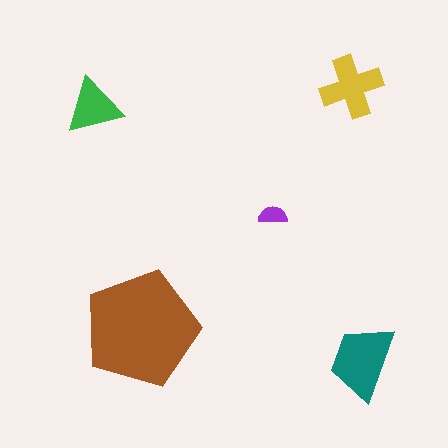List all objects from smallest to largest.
The purple semicircle, the green triangle, the yellow cross, the teal trapezoid, the brown pentagon.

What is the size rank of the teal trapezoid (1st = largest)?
2nd.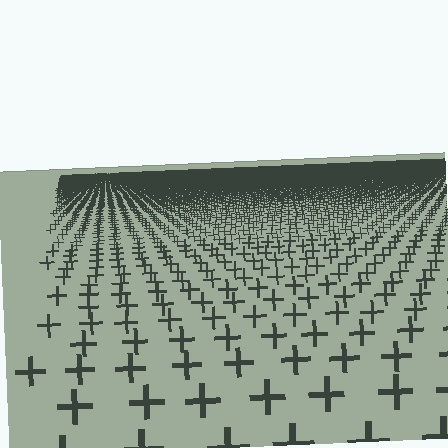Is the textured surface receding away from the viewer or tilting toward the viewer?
The surface is receding away from the viewer. Texture elements get smaller and denser toward the top.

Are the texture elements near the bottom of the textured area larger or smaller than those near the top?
Larger. Near the bottom, elements are closer to the viewer and appear at a bigger on-screen size.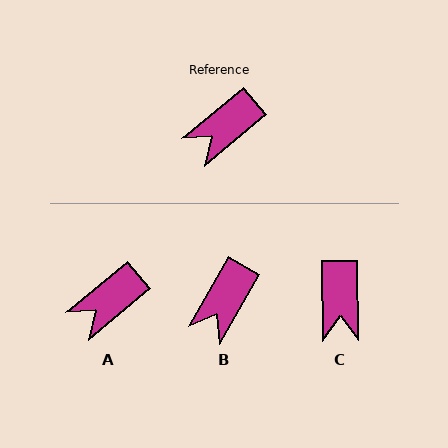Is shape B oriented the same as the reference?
No, it is off by about 21 degrees.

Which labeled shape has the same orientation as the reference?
A.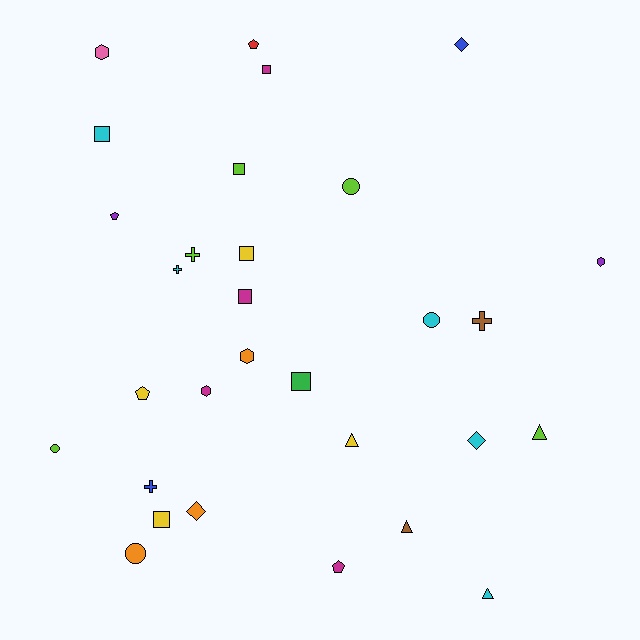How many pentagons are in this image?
There are 4 pentagons.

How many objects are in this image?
There are 30 objects.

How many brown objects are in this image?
There are 2 brown objects.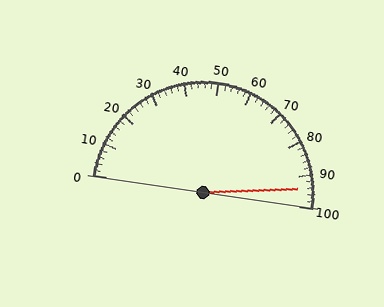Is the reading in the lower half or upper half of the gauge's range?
The reading is in the upper half of the range (0 to 100).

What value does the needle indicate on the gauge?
The needle indicates approximately 94.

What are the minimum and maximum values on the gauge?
The gauge ranges from 0 to 100.